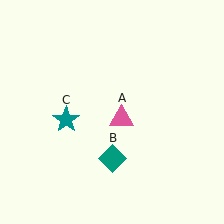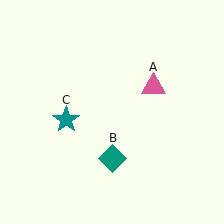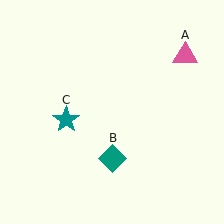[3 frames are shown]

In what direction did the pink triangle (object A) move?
The pink triangle (object A) moved up and to the right.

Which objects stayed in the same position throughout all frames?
Teal diamond (object B) and teal star (object C) remained stationary.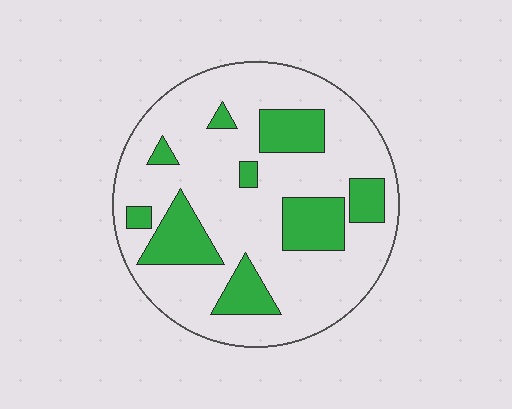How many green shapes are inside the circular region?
9.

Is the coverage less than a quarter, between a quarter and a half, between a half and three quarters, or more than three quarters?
Less than a quarter.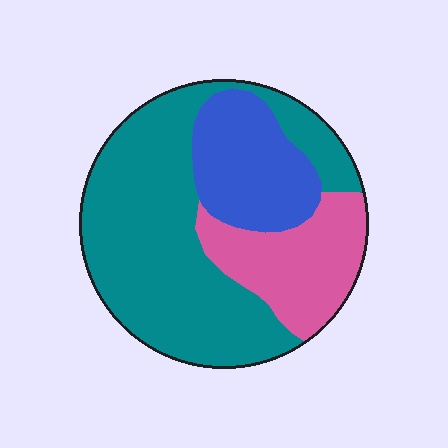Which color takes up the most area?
Teal, at roughly 55%.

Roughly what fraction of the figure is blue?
Blue takes up less than a quarter of the figure.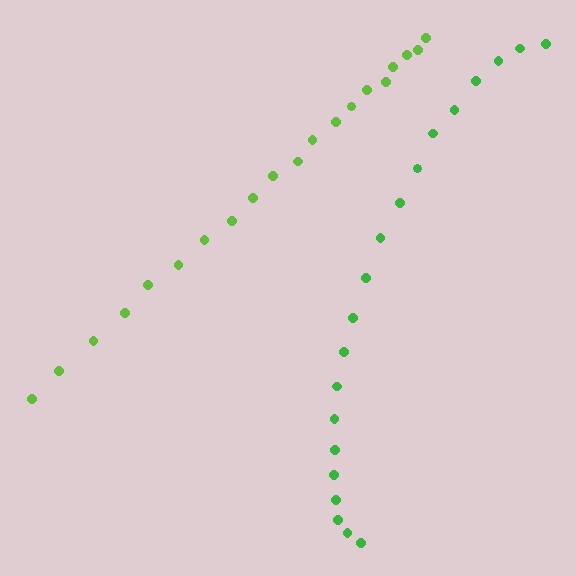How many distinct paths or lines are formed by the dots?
There are 2 distinct paths.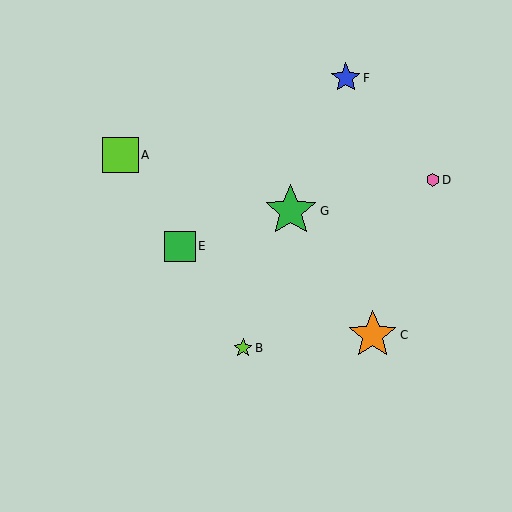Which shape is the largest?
The green star (labeled G) is the largest.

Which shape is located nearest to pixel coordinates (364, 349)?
The orange star (labeled C) at (373, 335) is nearest to that location.